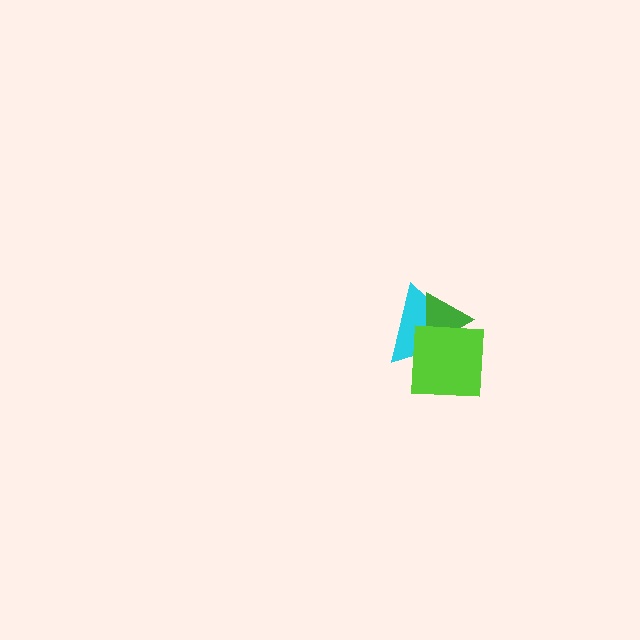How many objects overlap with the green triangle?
2 objects overlap with the green triangle.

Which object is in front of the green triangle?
The lime square is in front of the green triangle.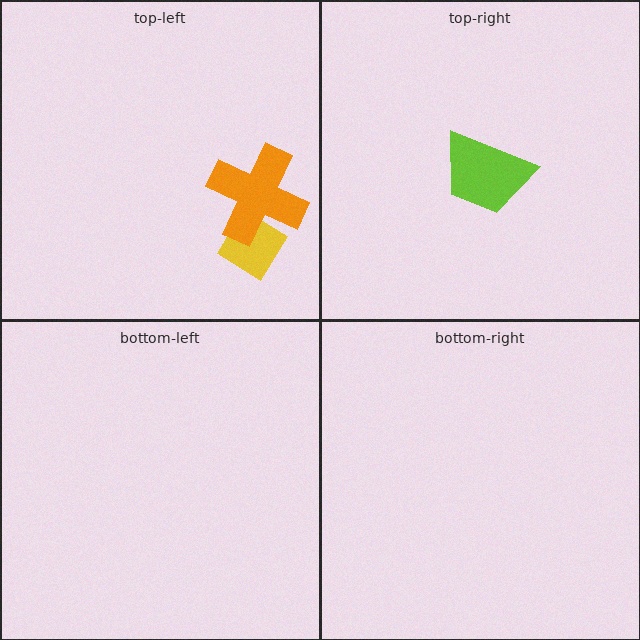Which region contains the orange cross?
The top-left region.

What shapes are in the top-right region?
The lime trapezoid.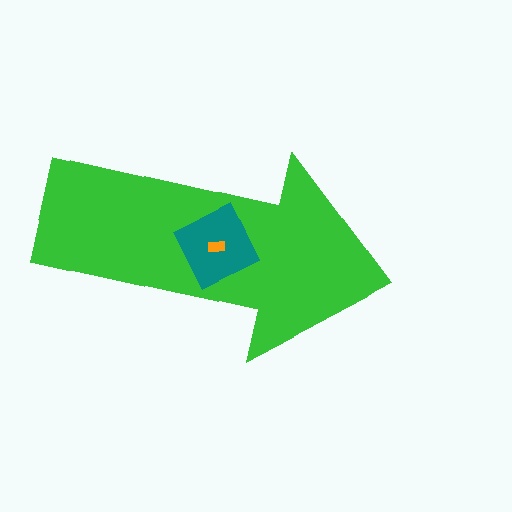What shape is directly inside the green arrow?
The teal square.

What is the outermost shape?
The green arrow.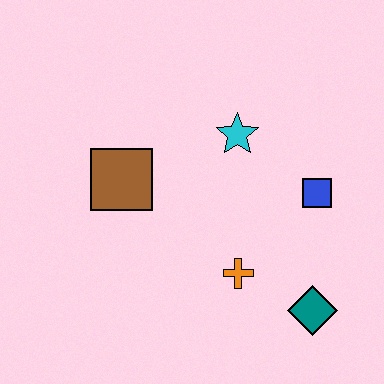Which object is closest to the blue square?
The cyan star is closest to the blue square.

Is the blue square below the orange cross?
No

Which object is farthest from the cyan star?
The teal diamond is farthest from the cyan star.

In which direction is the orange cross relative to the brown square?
The orange cross is to the right of the brown square.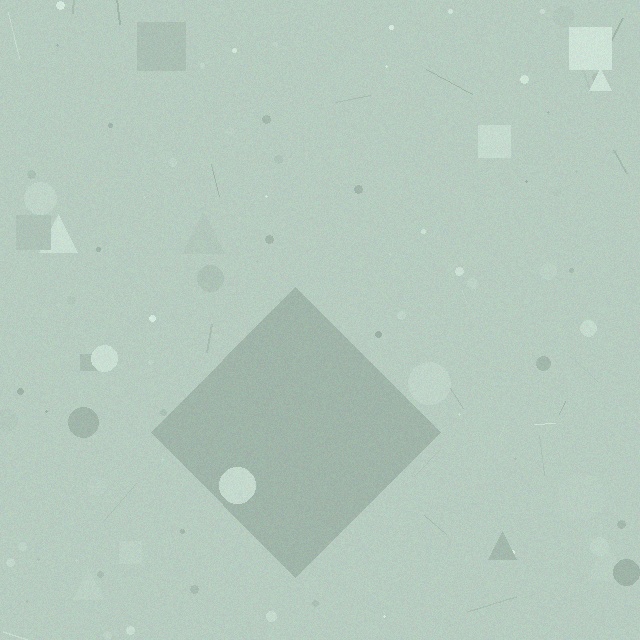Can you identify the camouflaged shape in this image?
The camouflaged shape is a diamond.